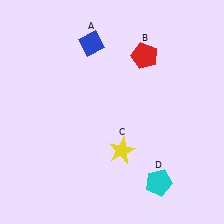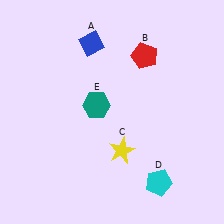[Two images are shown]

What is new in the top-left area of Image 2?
A teal hexagon (E) was added in the top-left area of Image 2.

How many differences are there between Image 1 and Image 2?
There is 1 difference between the two images.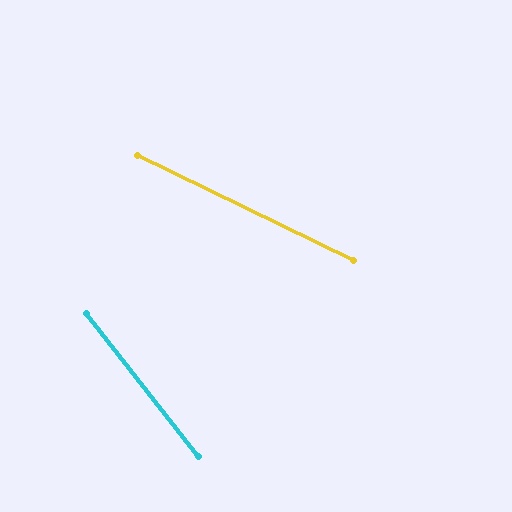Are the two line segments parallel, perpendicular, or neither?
Neither parallel nor perpendicular — they differ by about 26°.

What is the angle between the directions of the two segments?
Approximately 26 degrees.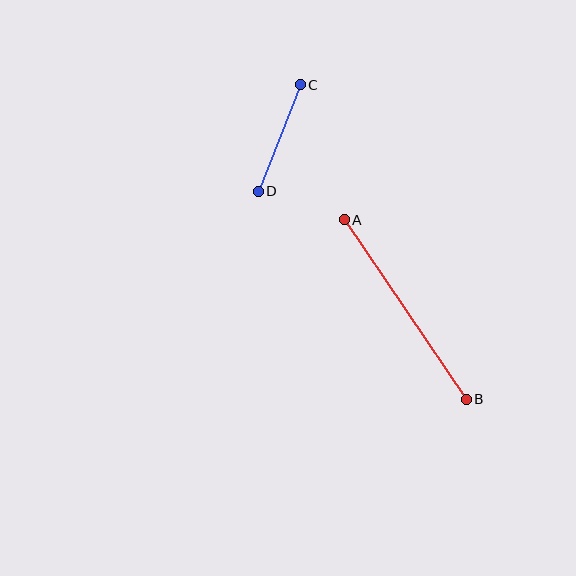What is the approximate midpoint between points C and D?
The midpoint is at approximately (279, 138) pixels.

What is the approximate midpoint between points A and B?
The midpoint is at approximately (405, 310) pixels.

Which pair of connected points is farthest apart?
Points A and B are farthest apart.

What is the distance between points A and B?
The distance is approximately 217 pixels.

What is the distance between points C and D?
The distance is approximately 115 pixels.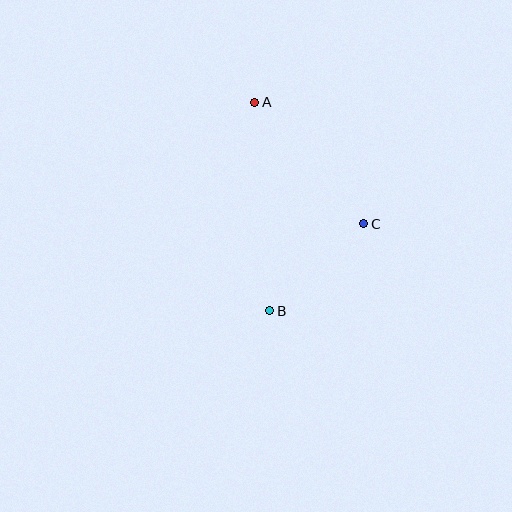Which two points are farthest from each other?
Points A and B are farthest from each other.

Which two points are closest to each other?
Points B and C are closest to each other.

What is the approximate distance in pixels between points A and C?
The distance between A and C is approximately 164 pixels.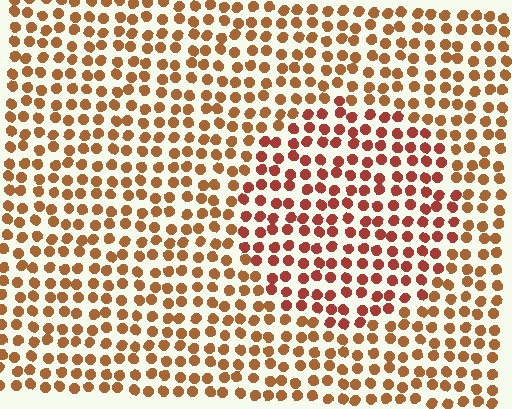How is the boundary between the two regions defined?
The boundary is defined purely by a slight shift in hue (about 24 degrees). Spacing, size, and orientation are identical on both sides.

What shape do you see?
I see a circle.